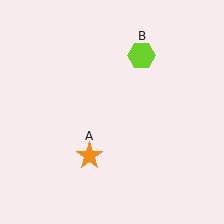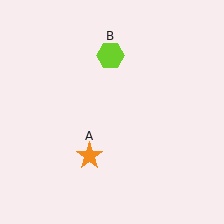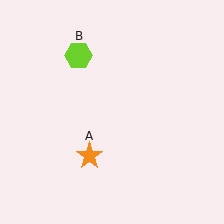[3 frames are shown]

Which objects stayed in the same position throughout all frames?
Orange star (object A) remained stationary.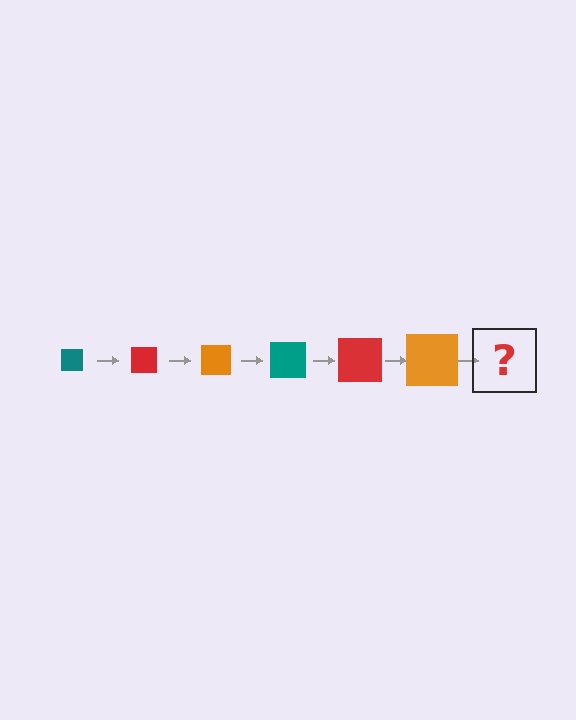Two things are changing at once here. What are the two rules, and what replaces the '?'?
The two rules are that the square grows larger each step and the color cycles through teal, red, and orange. The '?' should be a teal square, larger than the previous one.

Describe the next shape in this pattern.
It should be a teal square, larger than the previous one.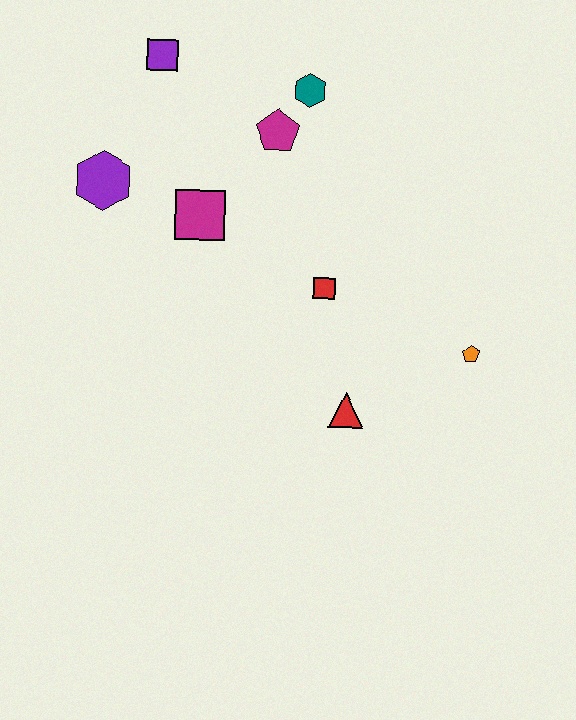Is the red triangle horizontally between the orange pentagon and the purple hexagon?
Yes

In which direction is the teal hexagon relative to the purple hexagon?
The teal hexagon is to the right of the purple hexagon.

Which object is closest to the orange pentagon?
The red triangle is closest to the orange pentagon.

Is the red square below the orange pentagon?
No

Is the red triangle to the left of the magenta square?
No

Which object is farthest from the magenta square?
The orange pentagon is farthest from the magenta square.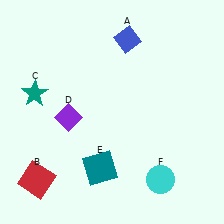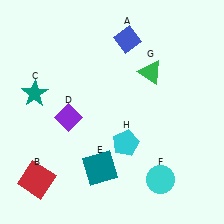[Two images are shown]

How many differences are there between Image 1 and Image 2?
There are 2 differences between the two images.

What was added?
A green triangle (G), a cyan pentagon (H) were added in Image 2.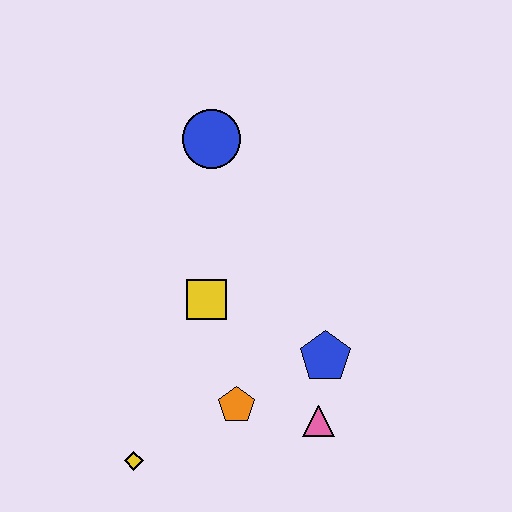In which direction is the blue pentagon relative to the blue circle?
The blue pentagon is below the blue circle.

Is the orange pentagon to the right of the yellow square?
Yes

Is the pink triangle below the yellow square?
Yes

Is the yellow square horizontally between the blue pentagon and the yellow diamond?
Yes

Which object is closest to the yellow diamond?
The orange pentagon is closest to the yellow diamond.